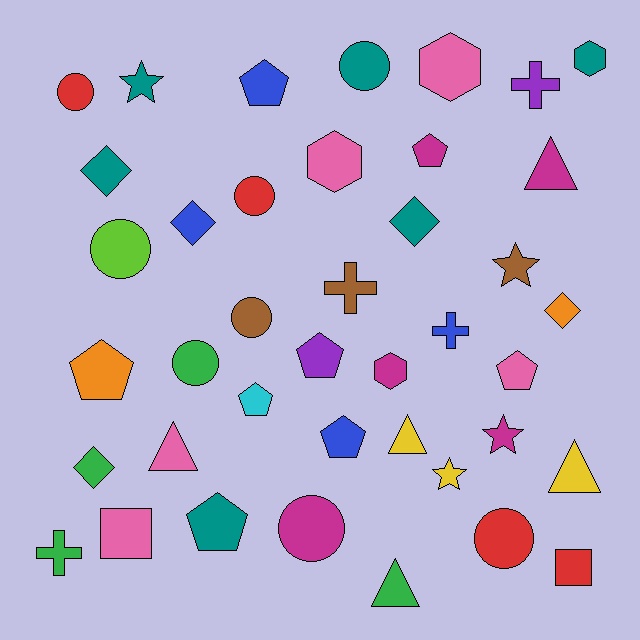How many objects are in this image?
There are 40 objects.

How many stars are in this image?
There are 4 stars.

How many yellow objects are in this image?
There are 3 yellow objects.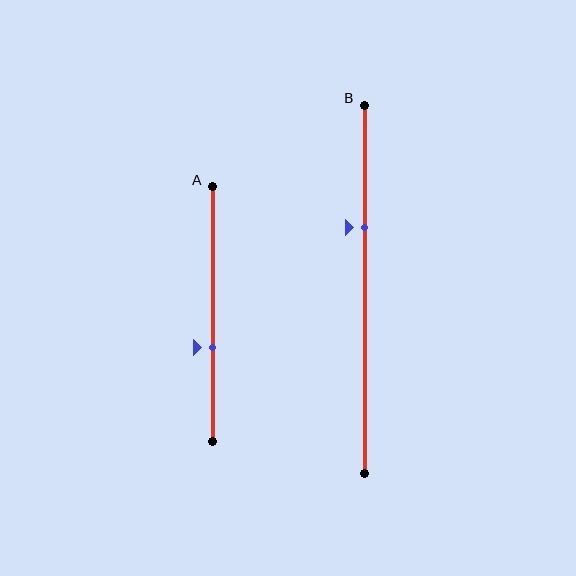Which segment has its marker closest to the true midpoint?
Segment A has its marker closest to the true midpoint.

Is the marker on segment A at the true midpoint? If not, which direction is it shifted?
No, the marker on segment A is shifted downward by about 13% of the segment length.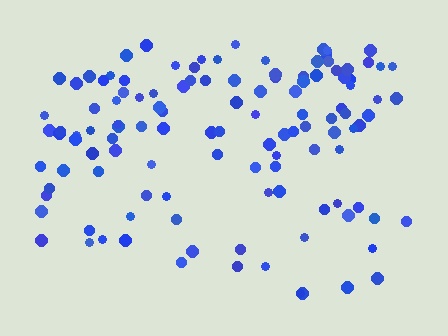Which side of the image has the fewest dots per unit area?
The bottom.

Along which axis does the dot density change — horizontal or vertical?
Vertical.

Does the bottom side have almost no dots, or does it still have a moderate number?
Still a moderate number, just noticeably fewer than the top.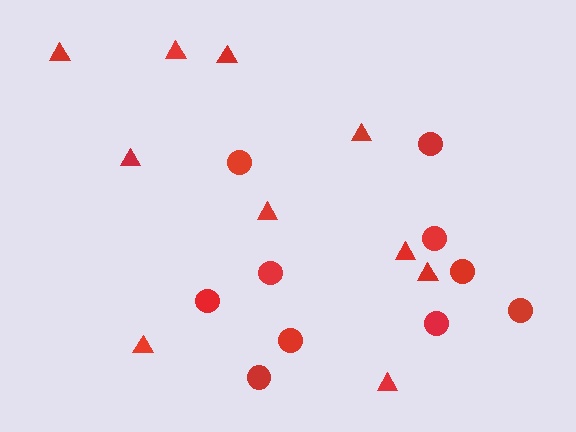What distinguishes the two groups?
There are 2 groups: one group of circles (10) and one group of triangles (10).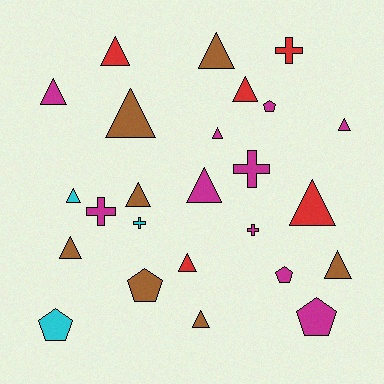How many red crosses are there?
There is 1 red cross.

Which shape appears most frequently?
Triangle, with 15 objects.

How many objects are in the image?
There are 25 objects.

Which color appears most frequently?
Magenta, with 10 objects.